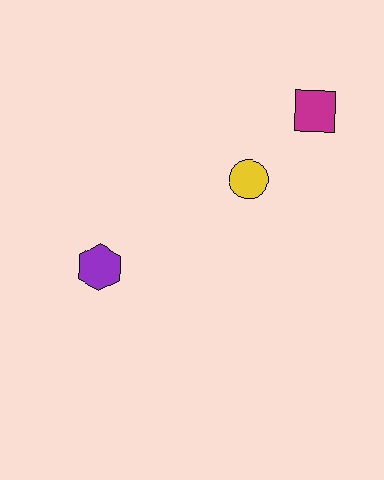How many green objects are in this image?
There are no green objects.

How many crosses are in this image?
There are no crosses.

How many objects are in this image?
There are 3 objects.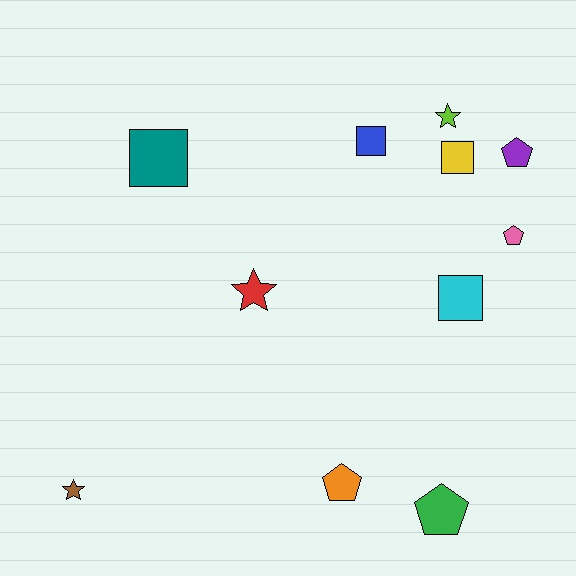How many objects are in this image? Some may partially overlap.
There are 11 objects.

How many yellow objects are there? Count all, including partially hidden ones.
There is 1 yellow object.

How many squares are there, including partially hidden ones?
There are 4 squares.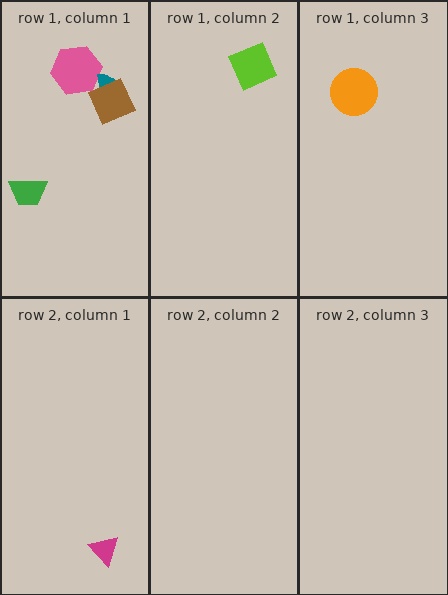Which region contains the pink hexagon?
The row 1, column 1 region.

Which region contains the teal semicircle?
The row 1, column 1 region.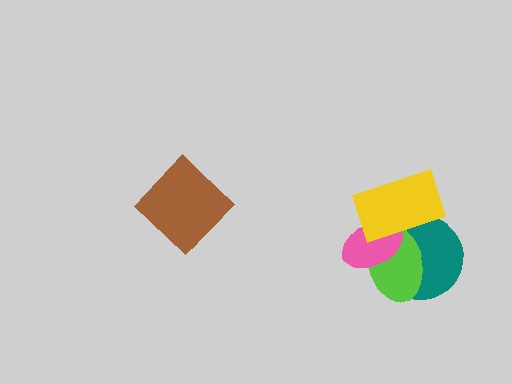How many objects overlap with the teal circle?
3 objects overlap with the teal circle.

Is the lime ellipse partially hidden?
Yes, it is partially covered by another shape.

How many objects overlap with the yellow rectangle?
3 objects overlap with the yellow rectangle.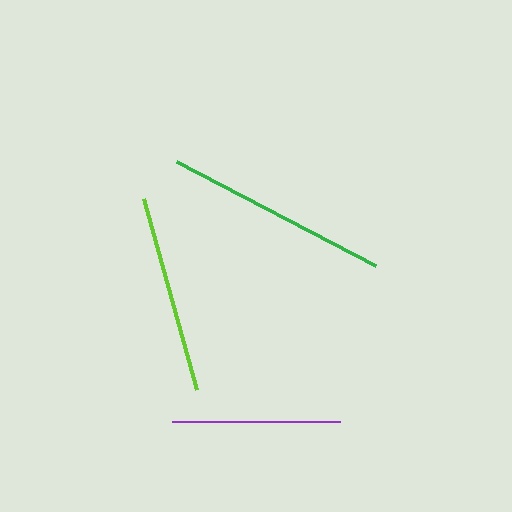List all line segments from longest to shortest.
From longest to shortest: green, lime, purple.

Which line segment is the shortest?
The purple line is the shortest at approximately 168 pixels.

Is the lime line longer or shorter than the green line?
The green line is longer than the lime line.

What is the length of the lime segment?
The lime segment is approximately 198 pixels long.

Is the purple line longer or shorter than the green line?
The green line is longer than the purple line.